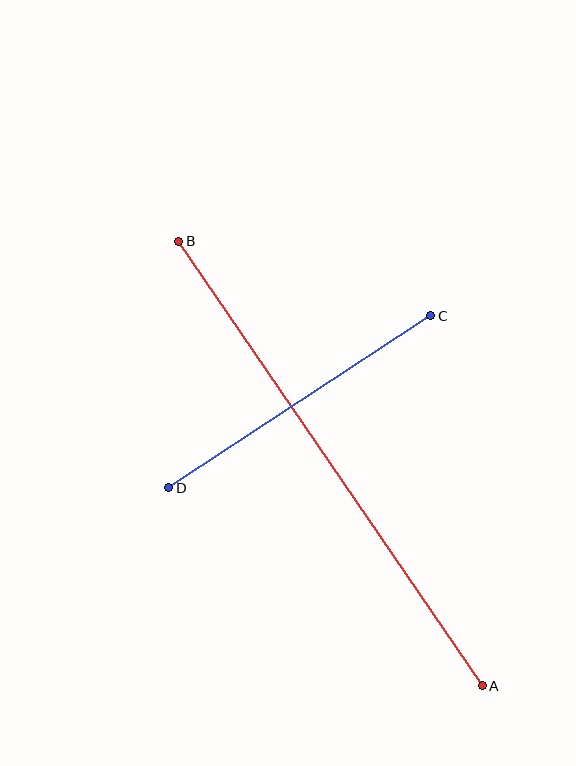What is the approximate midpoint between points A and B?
The midpoint is at approximately (330, 463) pixels.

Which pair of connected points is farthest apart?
Points A and B are farthest apart.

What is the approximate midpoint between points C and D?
The midpoint is at approximately (300, 402) pixels.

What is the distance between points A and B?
The distance is approximately 538 pixels.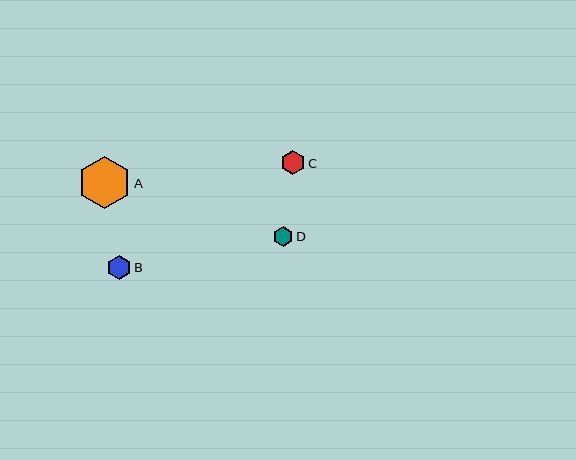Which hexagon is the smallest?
Hexagon D is the smallest with a size of approximately 20 pixels.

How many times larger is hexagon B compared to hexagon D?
Hexagon B is approximately 1.2 times the size of hexagon D.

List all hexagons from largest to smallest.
From largest to smallest: A, C, B, D.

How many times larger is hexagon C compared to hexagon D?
Hexagon C is approximately 1.2 times the size of hexagon D.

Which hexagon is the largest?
Hexagon A is the largest with a size of approximately 52 pixels.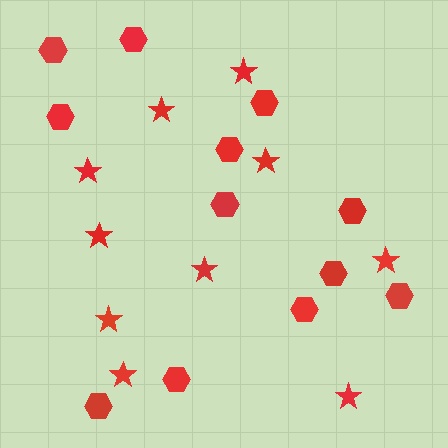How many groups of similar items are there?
There are 2 groups: one group of hexagons (12) and one group of stars (10).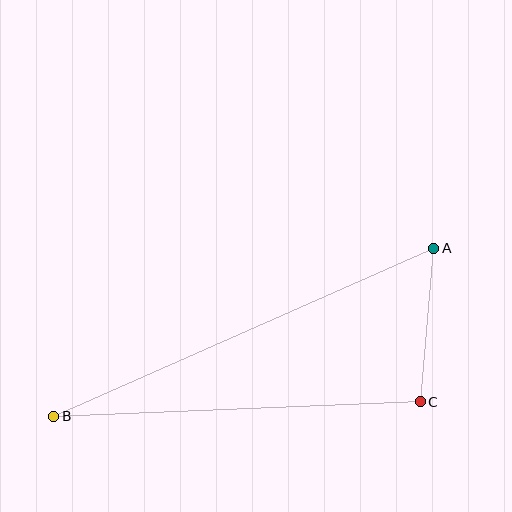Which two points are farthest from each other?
Points A and B are farthest from each other.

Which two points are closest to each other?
Points A and C are closest to each other.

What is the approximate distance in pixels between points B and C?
The distance between B and C is approximately 367 pixels.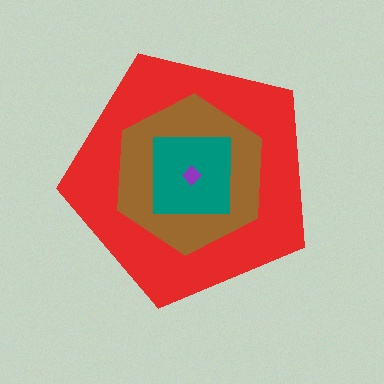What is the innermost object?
The purple diamond.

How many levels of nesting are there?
4.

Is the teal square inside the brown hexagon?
Yes.